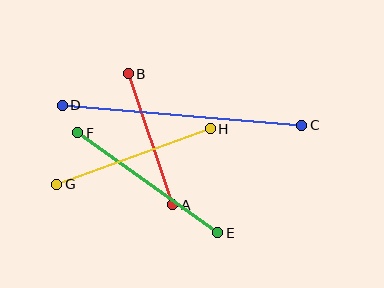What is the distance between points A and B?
The distance is approximately 138 pixels.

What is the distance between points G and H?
The distance is approximately 164 pixels.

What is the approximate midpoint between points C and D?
The midpoint is at approximately (182, 115) pixels.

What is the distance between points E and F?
The distance is approximately 172 pixels.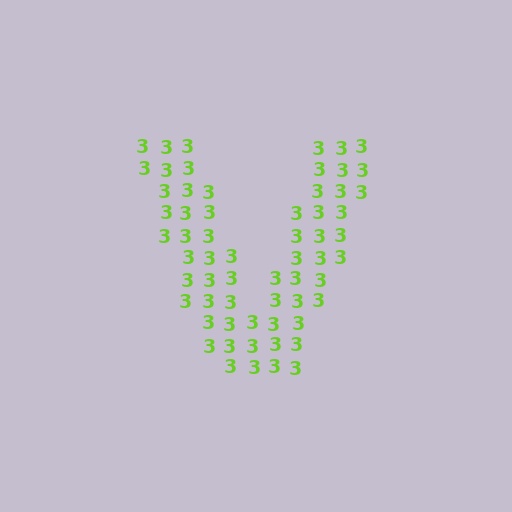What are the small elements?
The small elements are digit 3's.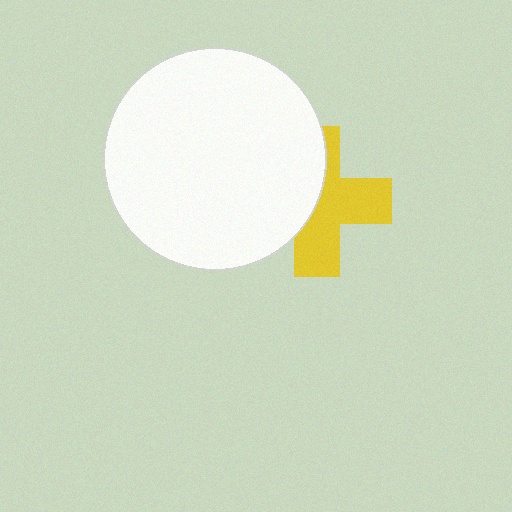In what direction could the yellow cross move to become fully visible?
The yellow cross could move right. That would shift it out from behind the white circle entirely.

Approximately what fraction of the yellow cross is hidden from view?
Roughly 45% of the yellow cross is hidden behind the white circle.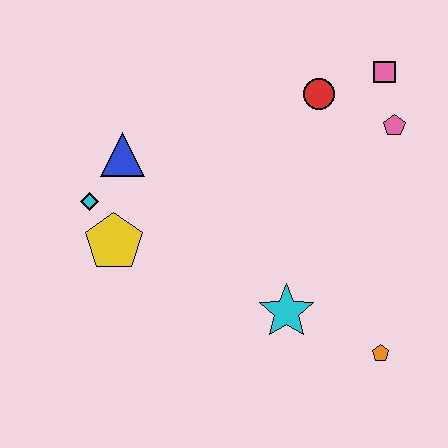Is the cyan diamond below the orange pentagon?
No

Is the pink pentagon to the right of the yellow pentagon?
Yes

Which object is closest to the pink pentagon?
The pink square is closest to the pink pentagon.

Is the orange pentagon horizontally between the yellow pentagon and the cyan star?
No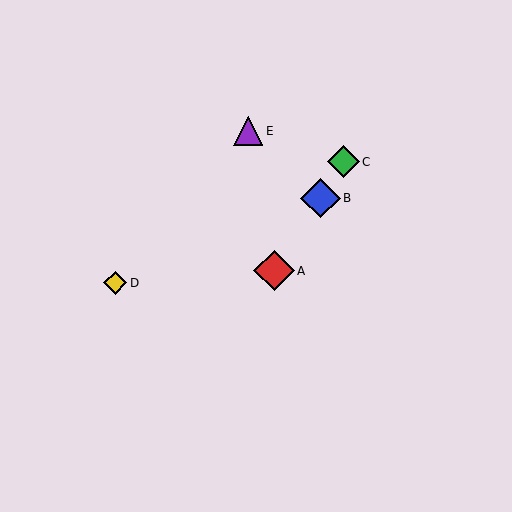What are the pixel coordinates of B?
Object B is at (320, 198).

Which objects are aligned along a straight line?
Objects A, B, C are aligned along a straight line.